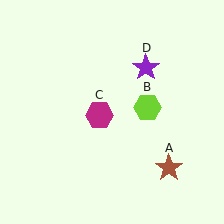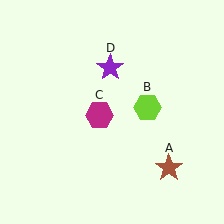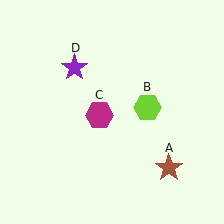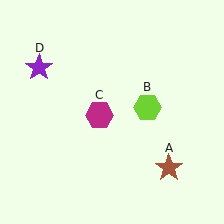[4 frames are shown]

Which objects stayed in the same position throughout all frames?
Brown star (object A) and lime hexagon (object B) and magenta hexagon (object C) remained stationary.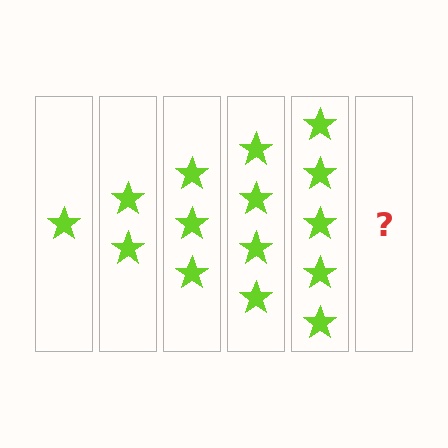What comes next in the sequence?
The next element should be 6 stars.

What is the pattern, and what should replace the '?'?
The pattern is that each step adds one more star. The '?' should be 6 stars.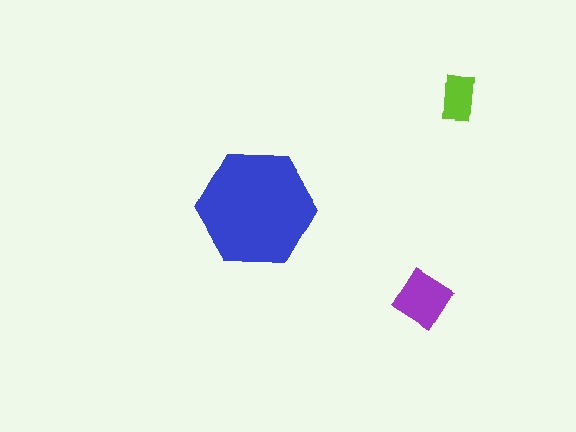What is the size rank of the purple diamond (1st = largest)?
2nd.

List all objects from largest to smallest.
The blue hexagon, the purple diamond, the lime rectangle.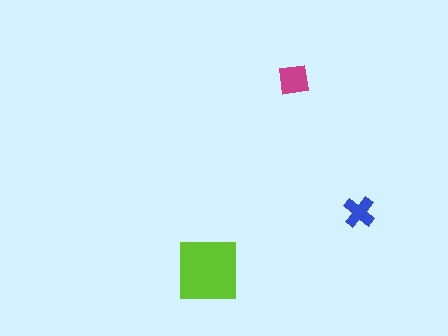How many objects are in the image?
There are 3 objects in the image.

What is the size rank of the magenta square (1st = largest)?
2nd.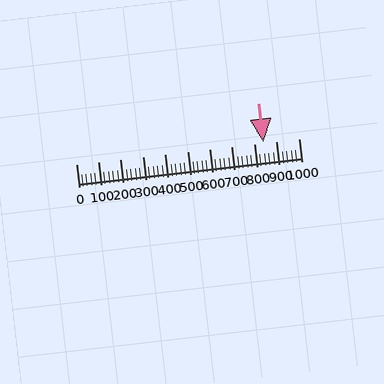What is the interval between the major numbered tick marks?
The major tick marks are spaced 100 units apart.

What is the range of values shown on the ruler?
The ruler shows values from 0 to 1000.